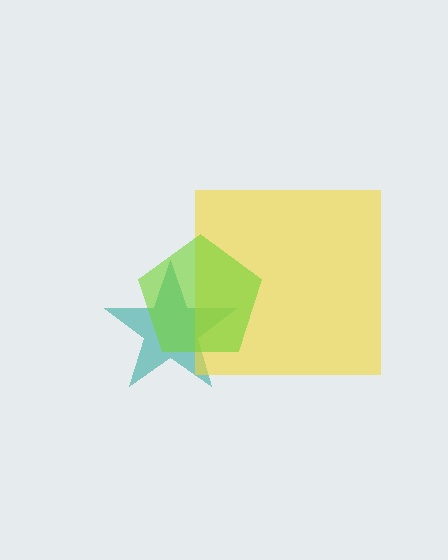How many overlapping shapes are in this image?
There are 3 overlapping shapes in the image.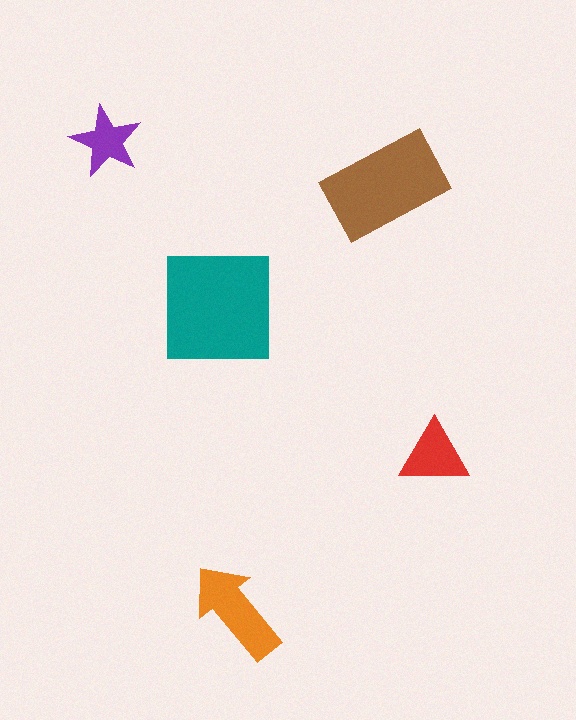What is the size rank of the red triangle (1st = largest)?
4th.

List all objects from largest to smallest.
The teal square, the brown rectangle, the orange arrow, the red triangle, the purple star.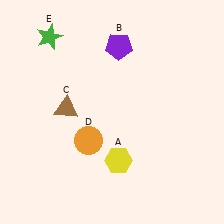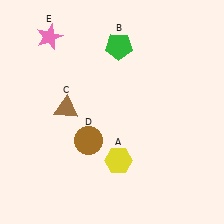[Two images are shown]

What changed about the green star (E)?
In Image 1, E is green. In Image 2, it changed to pink.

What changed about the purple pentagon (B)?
In Image 1, B is purple. In Image 2, it changed to green.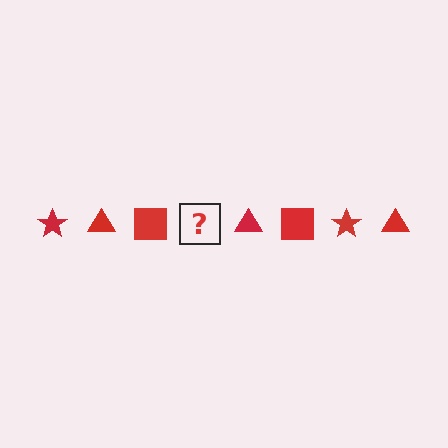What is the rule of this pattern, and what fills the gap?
The rule is that the pattern cycles through star, triangle, square shapes in red. The gap should be filled with a red star.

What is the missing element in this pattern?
The missing element is a red star.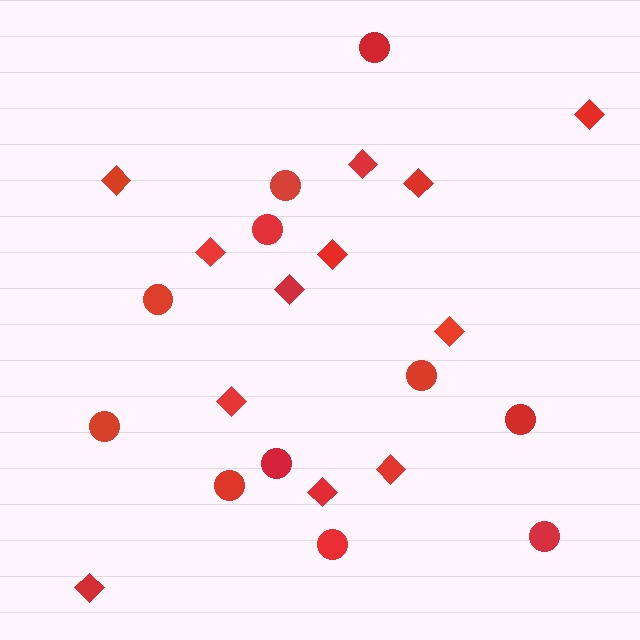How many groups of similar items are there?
There are 2 groups: one group of diamonds (12) and one group of circles (11).